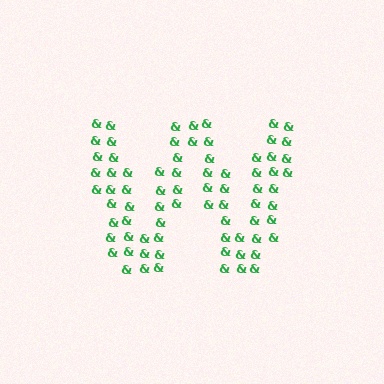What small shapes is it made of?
It is made of small ampersands.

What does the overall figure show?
The overall figure shows the letter W.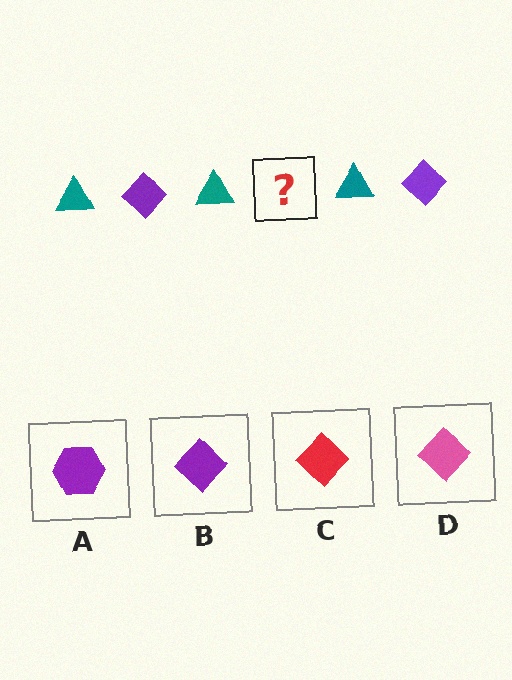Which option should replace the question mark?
Option B.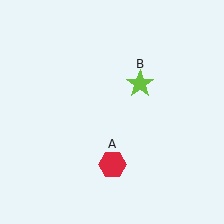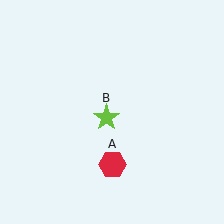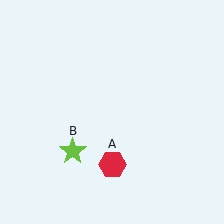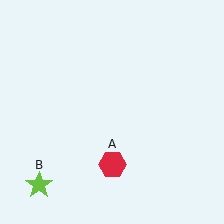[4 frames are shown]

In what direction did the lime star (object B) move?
The lime star (object B) moved down and to the left.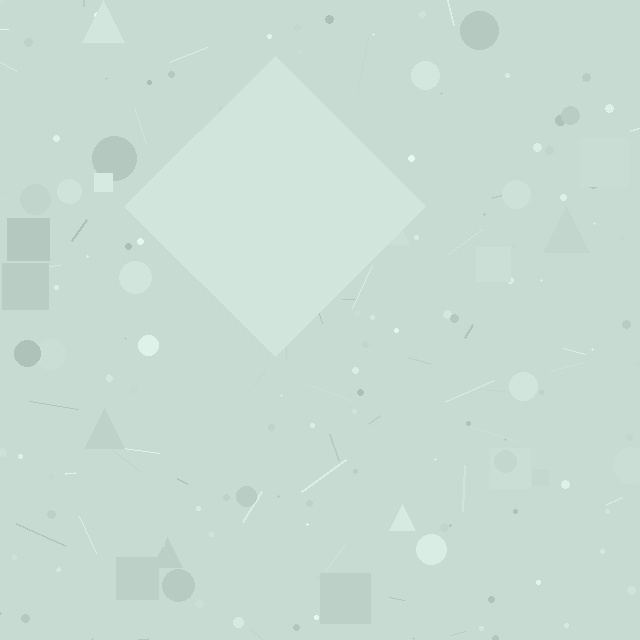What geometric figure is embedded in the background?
A diamond is embedded in the background.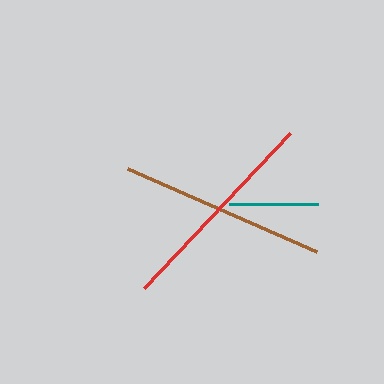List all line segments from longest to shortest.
From longest to shortest: red, brown, teal.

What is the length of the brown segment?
The brown segment is approximately 206 pixels long.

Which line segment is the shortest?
The teal line is the shortest at approximately 89 pixels.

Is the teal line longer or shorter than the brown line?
The brown line is longer than the teal line.